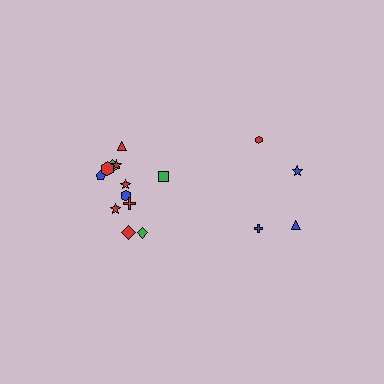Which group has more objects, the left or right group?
The left group.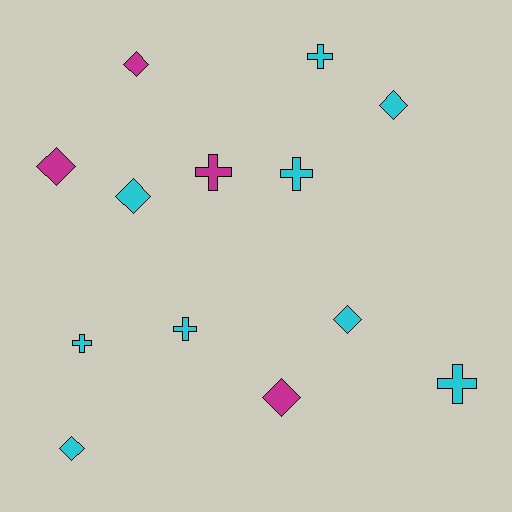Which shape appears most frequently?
Diamond, with 7 objects.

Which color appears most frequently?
Cyan, with 9 objects.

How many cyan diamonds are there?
There are 4 cyan diamonds.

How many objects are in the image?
There are 13 objects.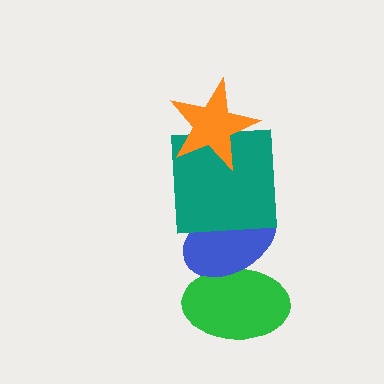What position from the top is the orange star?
The orange star is 1st from the top.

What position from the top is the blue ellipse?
The blue ellipse is 3rd from the top.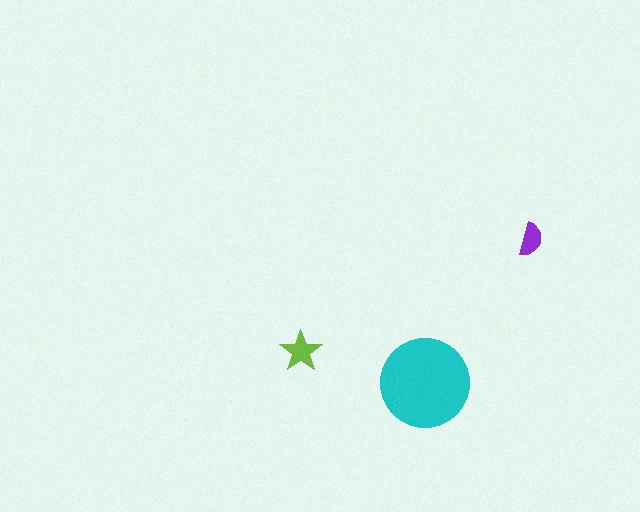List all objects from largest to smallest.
The cyan circle, the lime star, the purple semicircle.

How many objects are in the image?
There are 3 objects in the image.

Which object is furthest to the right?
The purple semicircle is rightmost.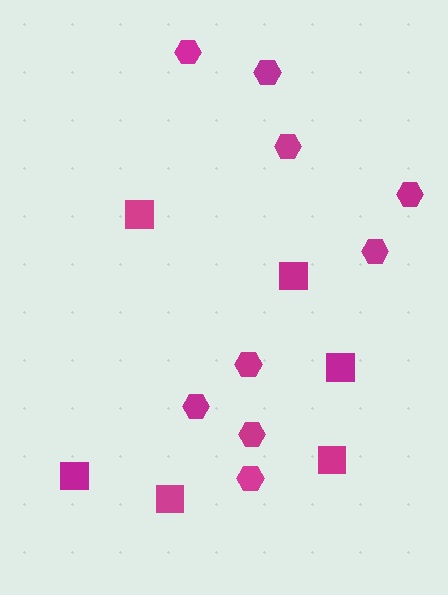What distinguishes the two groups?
There are 2 groups: one group of squares (6) and one group of hexagons (9).